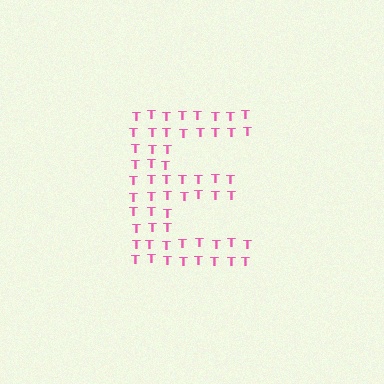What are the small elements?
The small elements are letter T's.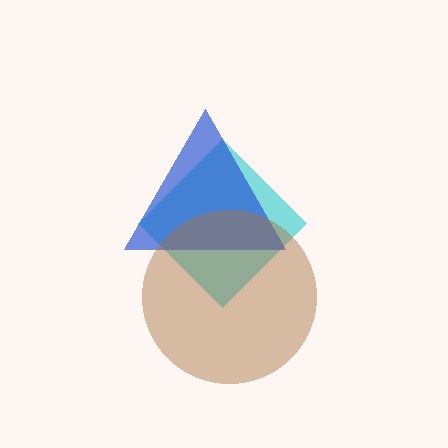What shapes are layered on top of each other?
The layered shapes are: a cyan diamond, a blue triangle, a brown circle.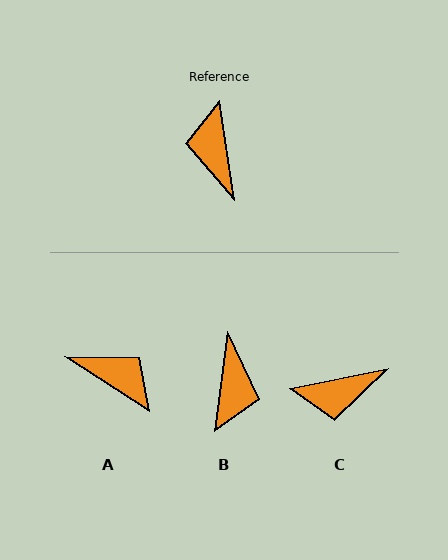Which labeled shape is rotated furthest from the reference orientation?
B, about 164 degrees away.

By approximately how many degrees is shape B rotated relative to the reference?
Approximately 164 degrees counter-clockwise.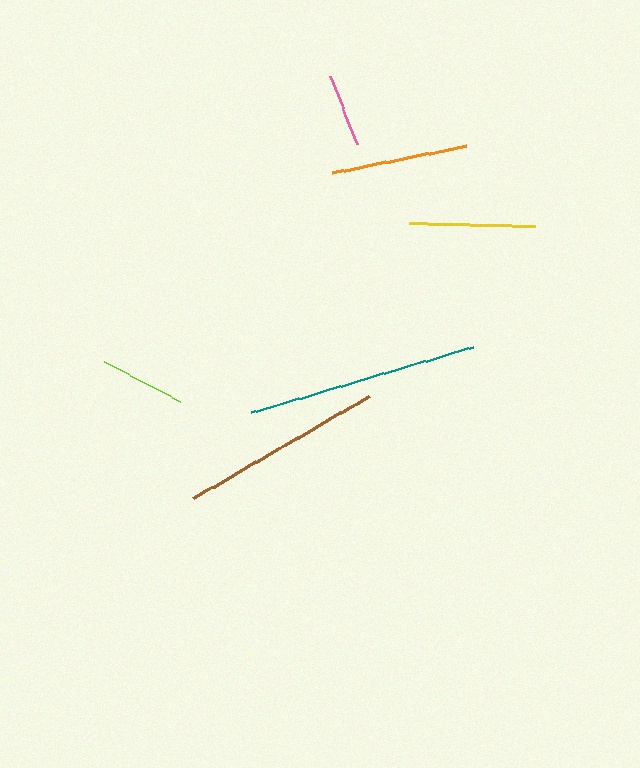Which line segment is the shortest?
The pink line is the shortest at approximately 73 pixels.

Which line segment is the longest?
The teal line is the longest at approximately 231 pixels.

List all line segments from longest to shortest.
From longest to shortest: teal, brown, orange, yellow, lime, pink.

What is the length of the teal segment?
The teal segment is approximately 231 pixels long.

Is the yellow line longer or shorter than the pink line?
The yellow line is longer than the pink line.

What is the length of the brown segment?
The brown segment is approximately 203 pixels long.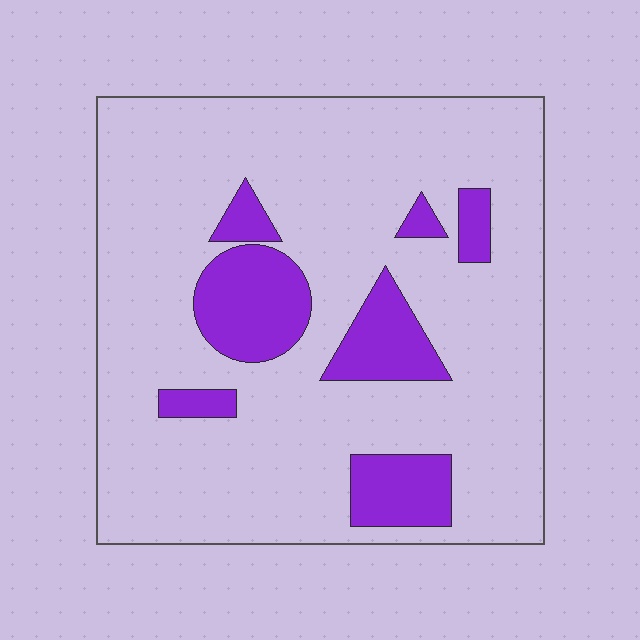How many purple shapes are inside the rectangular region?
7.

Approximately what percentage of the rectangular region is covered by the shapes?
Approximately 15%.